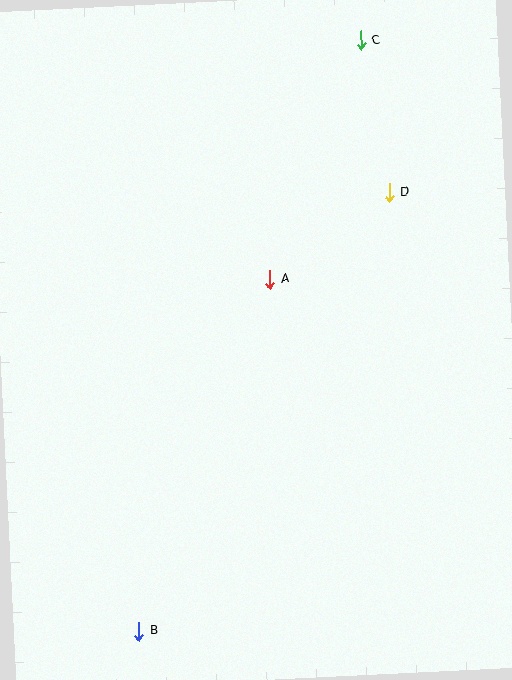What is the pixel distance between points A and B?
The distance between A and B is 376 pixels.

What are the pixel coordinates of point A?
Point A is at (270, 279).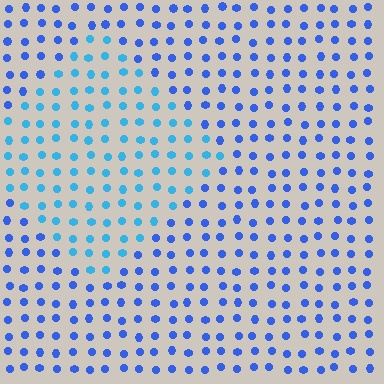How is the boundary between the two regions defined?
The boundary is defined purely by a slight shift in hue (about 28 degrees). Spacing, size, and orientation are identical on both sides.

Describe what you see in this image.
The image is filled with small blue elements in a uniform arrangement. A diamond-shaped region is visible where the elements are tinted to a slightly different hue, forming a subtle color boundary.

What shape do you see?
I see a diamond.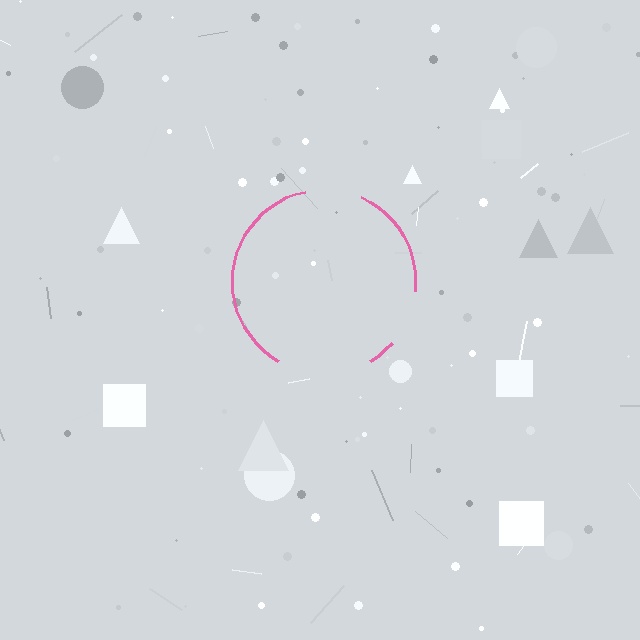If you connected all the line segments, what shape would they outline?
They would outline a circle.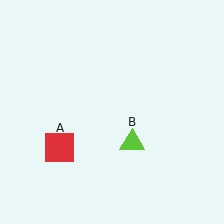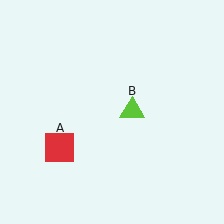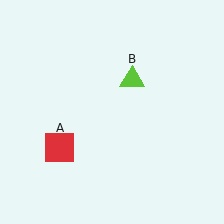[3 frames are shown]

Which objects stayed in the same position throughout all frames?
Red square (object A) remained stationary.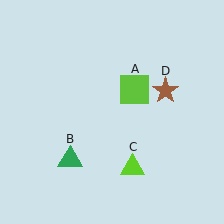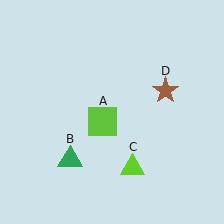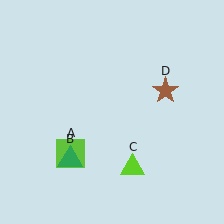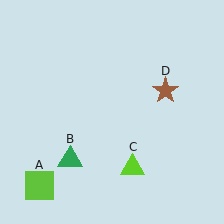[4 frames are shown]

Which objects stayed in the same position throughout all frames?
Green triangle (object B) and lime triangle (object C) and brown star (object D) remained stationary.